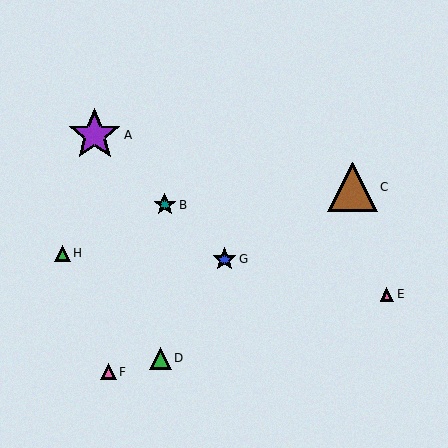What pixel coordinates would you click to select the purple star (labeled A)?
Click at (95, 135) to select the purple star A.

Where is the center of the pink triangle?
The center of the pink triangle is at (387, 294).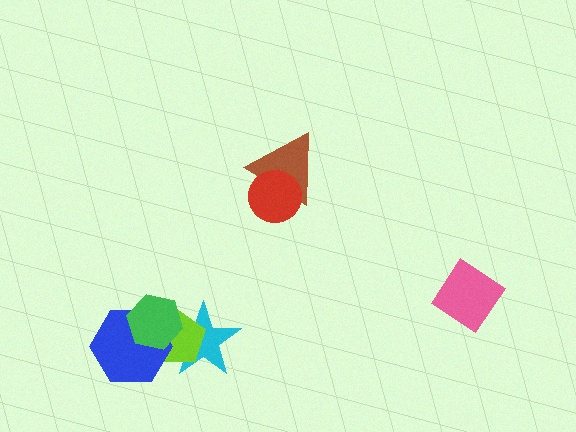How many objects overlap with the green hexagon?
3 objects overlap with the green hexagon.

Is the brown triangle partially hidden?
Yes, it is partially covered by another shape.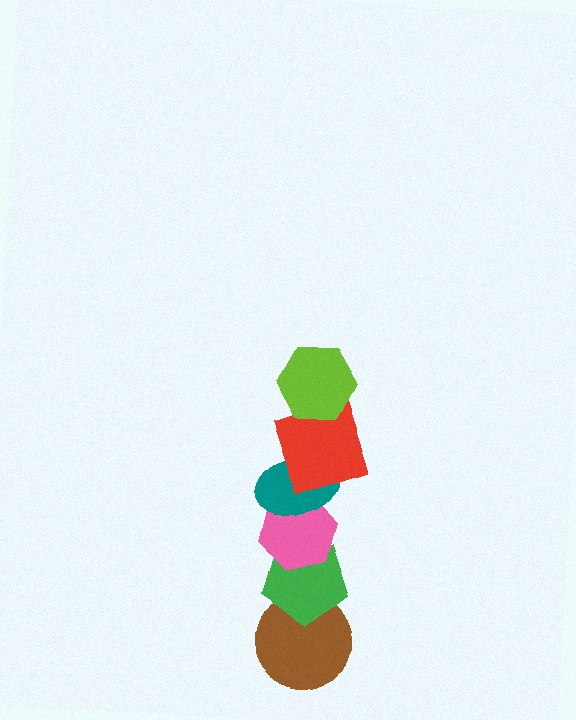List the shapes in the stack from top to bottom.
From top to bottom: the lime hexagon, the red square, the teal ellipse, the pink hexagon, the green pentagon, the brown circle.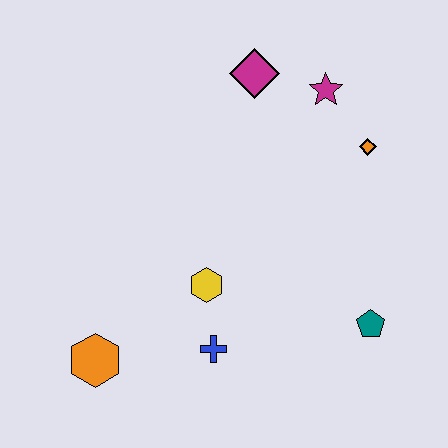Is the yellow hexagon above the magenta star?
No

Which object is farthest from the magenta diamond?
The orange hexagon is farthest from the magenta diamond.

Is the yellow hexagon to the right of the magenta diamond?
No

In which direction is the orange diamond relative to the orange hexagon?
The orange diamond is to the right of the orange hexagon.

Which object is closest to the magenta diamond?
The magenta star is closest to the magenta diamond.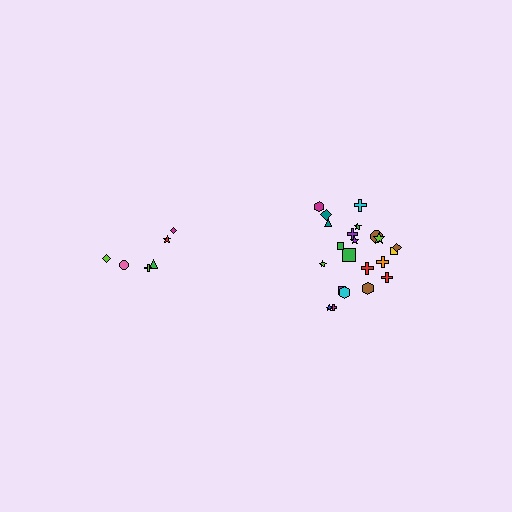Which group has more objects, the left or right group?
The right group.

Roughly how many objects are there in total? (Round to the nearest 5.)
Roughly 30 objects in total.